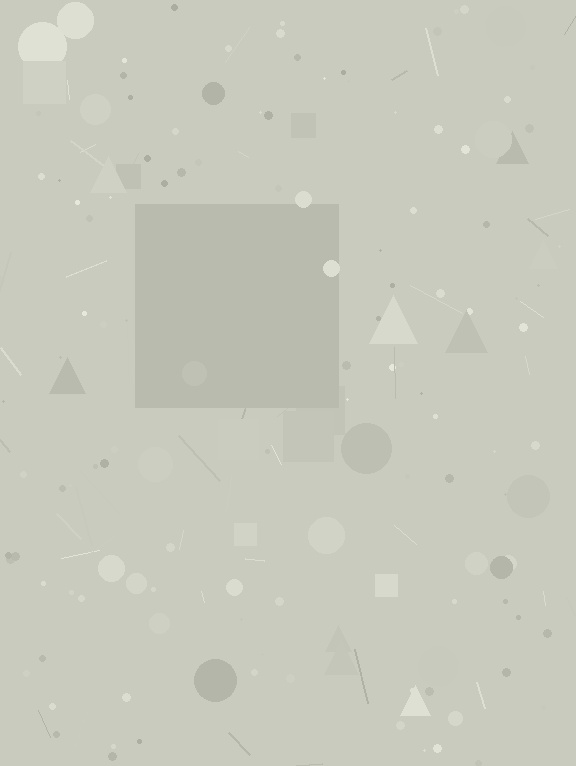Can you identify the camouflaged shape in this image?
The camouflaged shape is a square.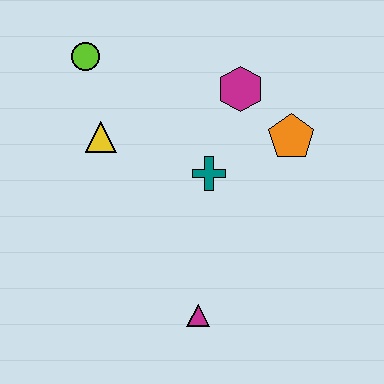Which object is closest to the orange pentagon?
The magenta hexagon is closest to the orange pentagon.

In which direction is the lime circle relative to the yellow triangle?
The lime circle is above the yellow triangle.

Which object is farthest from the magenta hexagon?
The magenta triangle is farthest from the magenta hexagon.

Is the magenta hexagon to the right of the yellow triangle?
Yes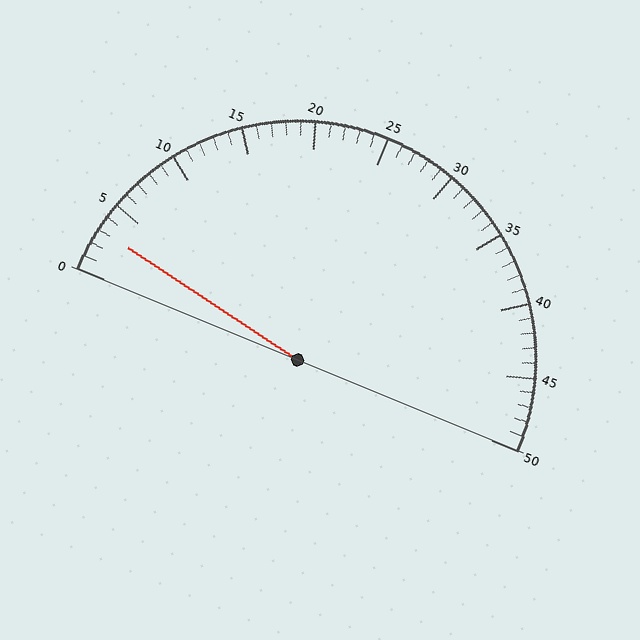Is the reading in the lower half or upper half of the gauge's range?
The reading is in the lower half of the range (0 to 50).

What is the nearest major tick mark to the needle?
The nearest major tick mark is 5.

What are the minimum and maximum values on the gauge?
The gauge ranges from 0 to 50.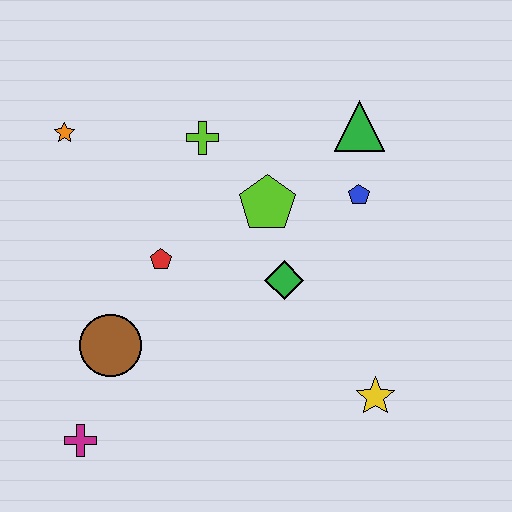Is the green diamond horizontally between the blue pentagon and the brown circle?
Yes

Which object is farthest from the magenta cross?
The green triangle is farthest from the magenta cross.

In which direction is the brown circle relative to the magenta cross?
The brown circle is above the magenta cross.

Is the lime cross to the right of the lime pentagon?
No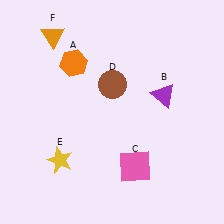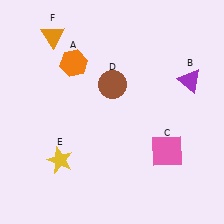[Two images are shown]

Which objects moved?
The objects that moved are: the purple triangle (B), the pink square (C).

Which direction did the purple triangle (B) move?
The purple triangle (B) moved right.